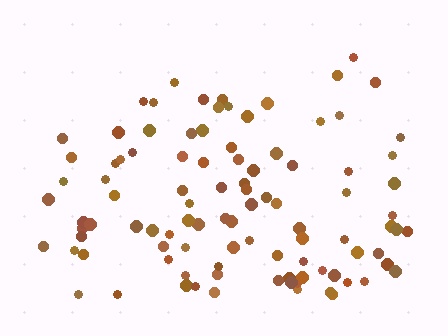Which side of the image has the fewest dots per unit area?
The top.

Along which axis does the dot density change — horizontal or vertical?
Vertical.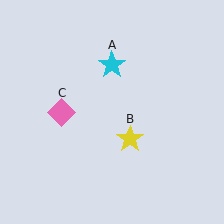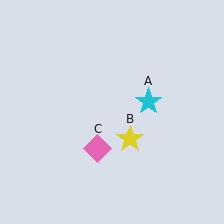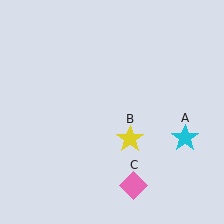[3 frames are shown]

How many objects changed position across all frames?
2 objects changed position: cyan star (object A), pink diamond (object C).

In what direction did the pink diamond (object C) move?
The pink diamond (object C) moved down and to the right.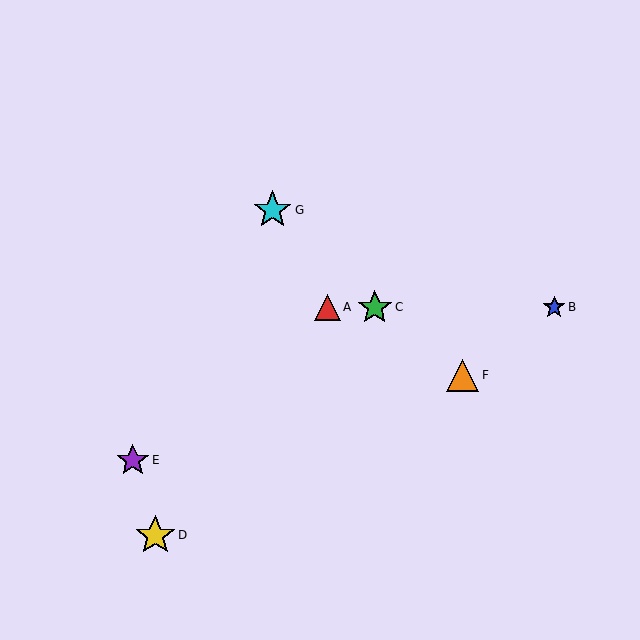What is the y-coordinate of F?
Object F is at y≈375.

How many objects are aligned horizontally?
3 objects (A, B, C) are aligned horizontally.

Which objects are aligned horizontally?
Objects A, B, C are aligned horizontally.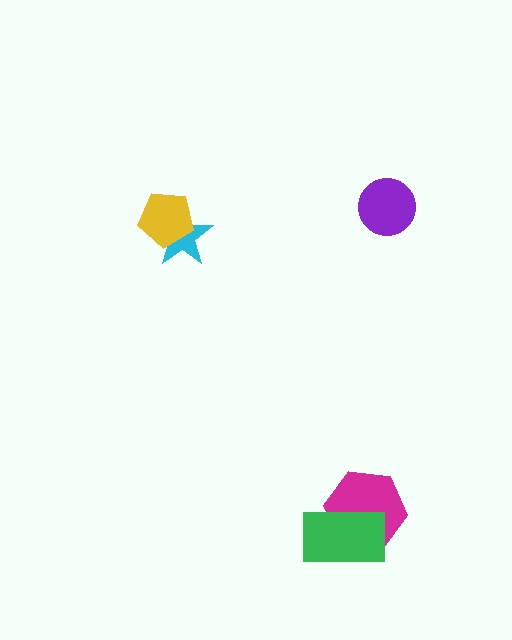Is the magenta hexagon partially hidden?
Yes, it is partially covered by another shape.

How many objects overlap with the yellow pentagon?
1 object overlaps with the yellow pentagon.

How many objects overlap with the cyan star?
1 object overlaps with the cyan star.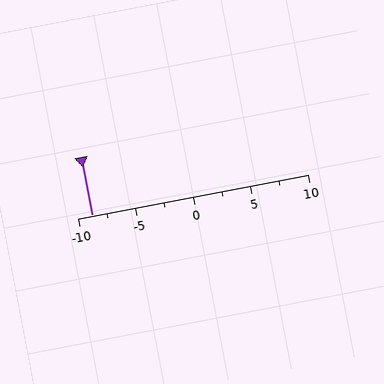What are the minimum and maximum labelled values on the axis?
The axis runs from -10 to 10.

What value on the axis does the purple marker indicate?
The marker indicates approximately -8.8.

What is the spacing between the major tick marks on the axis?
The major ticks are spaced 5 apart.